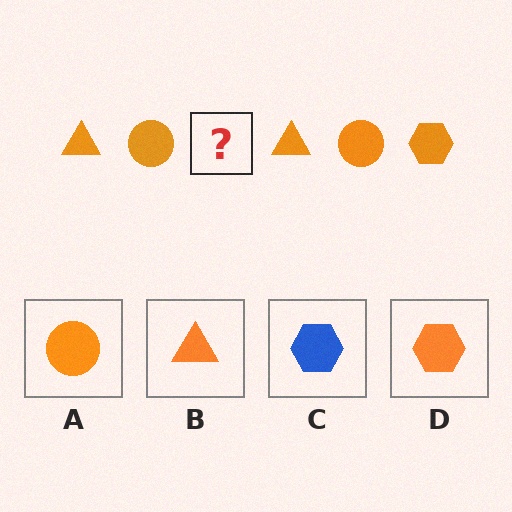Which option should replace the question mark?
Option D.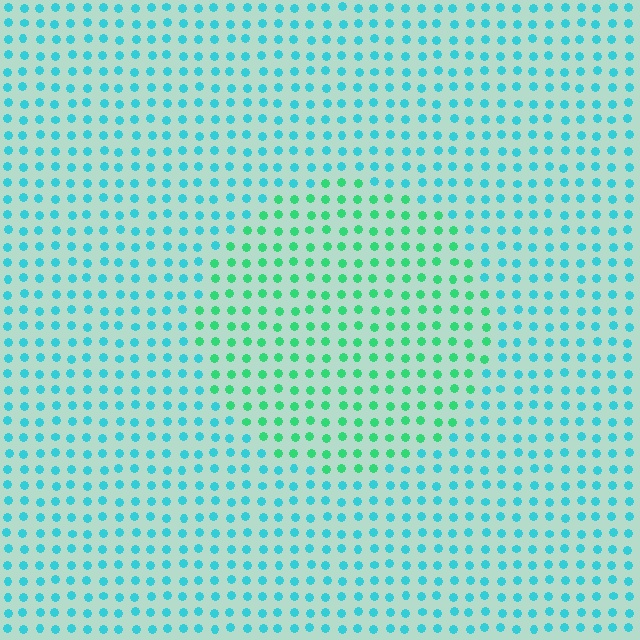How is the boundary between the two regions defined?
The boundary is defined purely by a slight shift in hue (about 39 degrees). Spacing, size, and orientation are identical on both sides.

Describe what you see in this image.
The image is filled with small cyan elements in a uniform arrangement. A circle-shaped region is visible where the elements are tinted to a slightly different hue, forming a subtle color boundary.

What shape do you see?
I see a circle.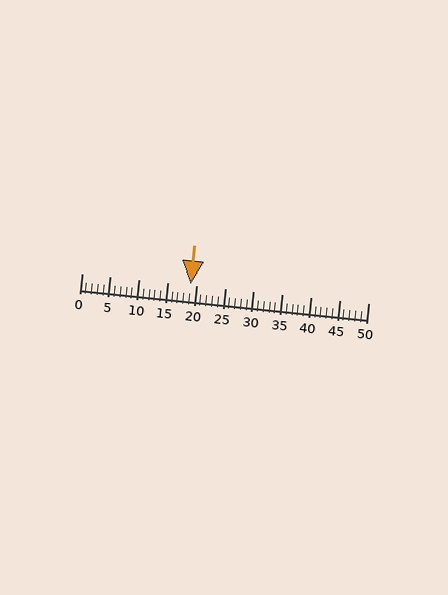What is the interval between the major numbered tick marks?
The major tick marks are spaced 5 units apart.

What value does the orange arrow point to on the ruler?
The orange arrow points to approximately 19.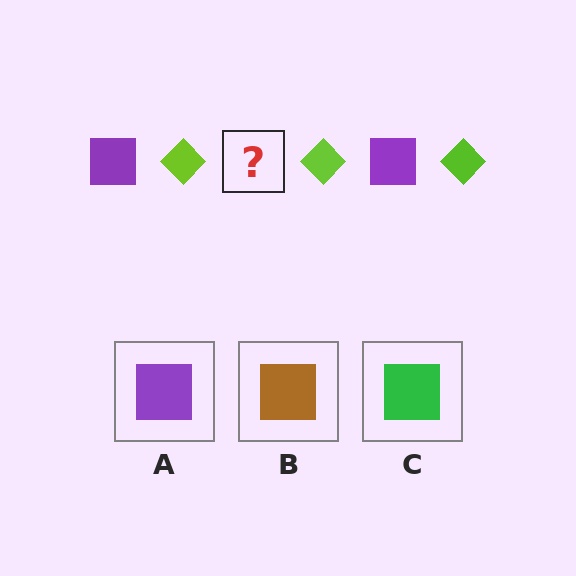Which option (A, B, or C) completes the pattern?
A.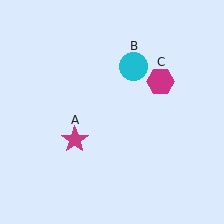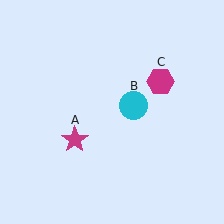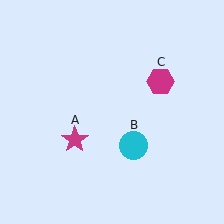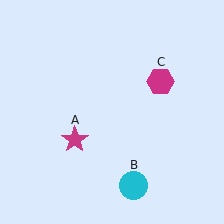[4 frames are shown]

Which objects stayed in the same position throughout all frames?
Magenta star (object A) and magenta hexagon (object C) remained stationary.